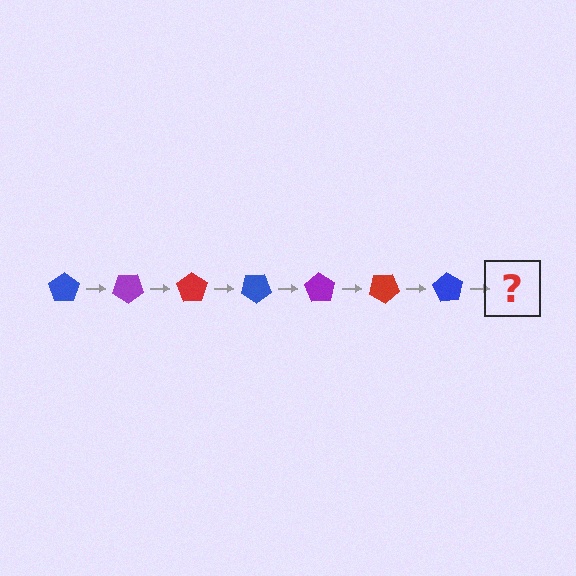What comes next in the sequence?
The next element should be a purple pentagon, rotated 245 degrees from the start.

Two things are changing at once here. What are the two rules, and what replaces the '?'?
The two rules are that it rotates 35 degrees each step and the color cycles through blue, purple, and red. The '?' should be a purple pentagon, rotated 245 degrees from the start.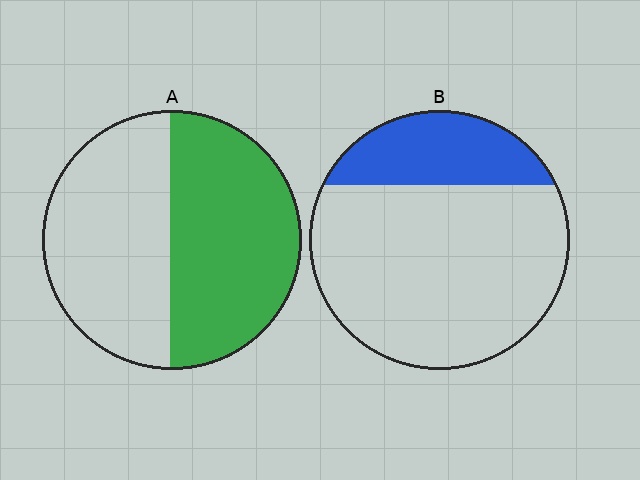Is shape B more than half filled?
No.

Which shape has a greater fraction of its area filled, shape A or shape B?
Shape A.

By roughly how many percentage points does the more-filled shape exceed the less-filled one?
By roughly 25 percentage points (A over B).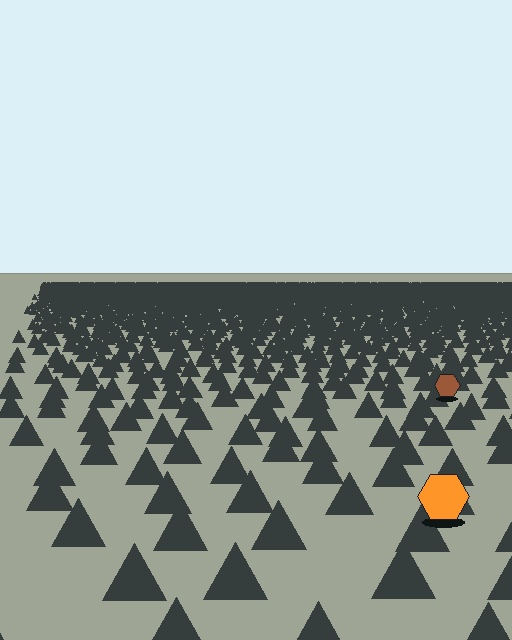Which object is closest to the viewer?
The orange hexagon is closest. The texture marks near it are larger and more spread out.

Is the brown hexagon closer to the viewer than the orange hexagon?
No. The orange hexagon is closer — you can tell from the texture gradient: the ground texture is coarser near it.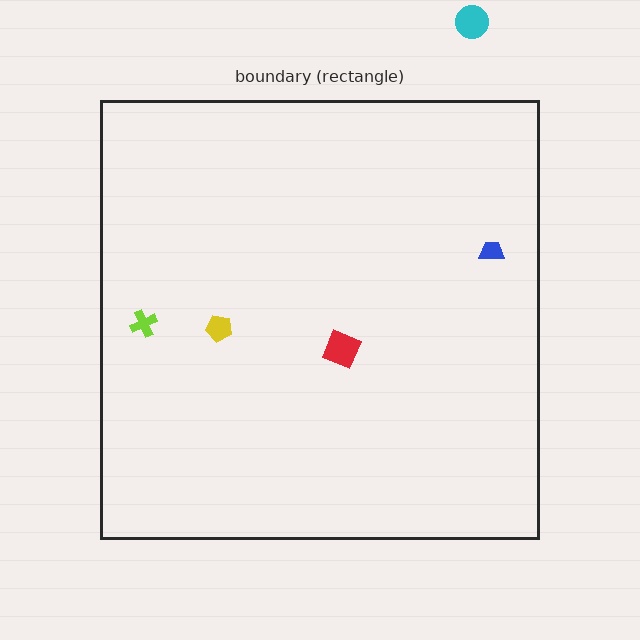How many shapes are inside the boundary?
4 inside, 1 outside.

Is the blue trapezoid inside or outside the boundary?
Inside.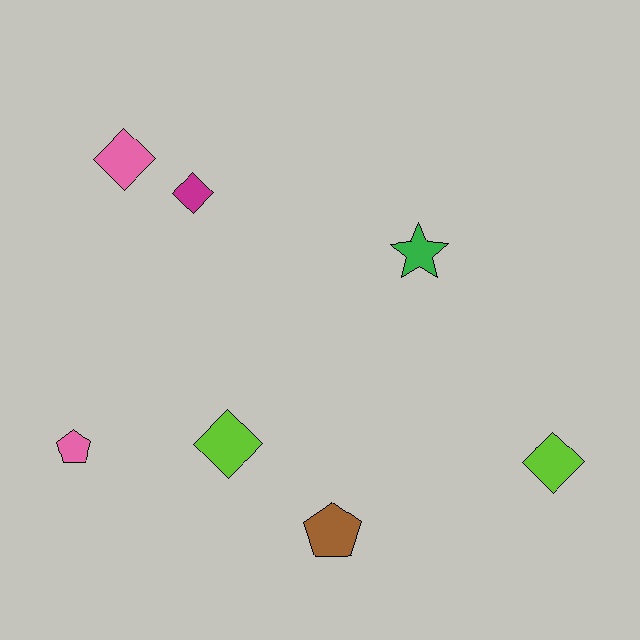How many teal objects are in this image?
There are no teal objects.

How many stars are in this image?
There is 1 star.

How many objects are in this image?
There are 7 objects.